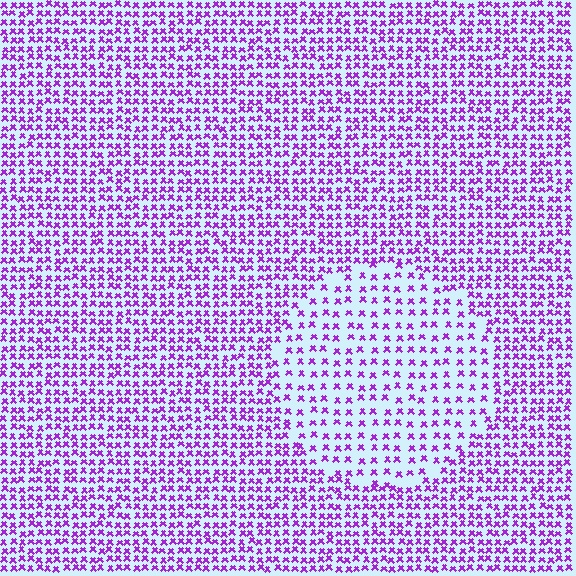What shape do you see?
I see a circle.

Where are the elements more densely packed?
The elements are more densely packed outside the circle boundary.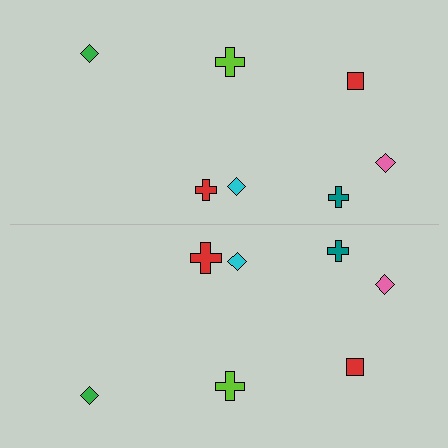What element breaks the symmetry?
The red cross on the bottom side has a different size than its mirror counterpart.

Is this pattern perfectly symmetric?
No, the pattern is not perfectly symmetric. The red cross on the bottom side has a different size than its mirror counterpart.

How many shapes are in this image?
There are 14 shapes in this image.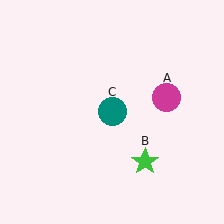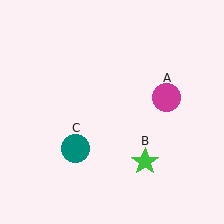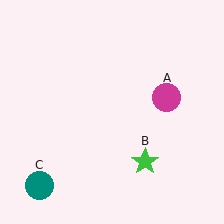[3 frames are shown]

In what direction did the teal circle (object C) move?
The teal circle (object C) moved down and to the left.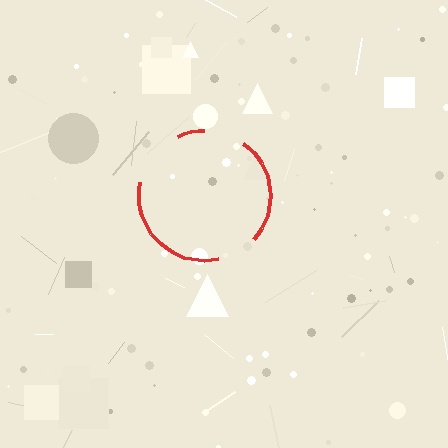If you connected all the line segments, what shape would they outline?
They would outline a circle.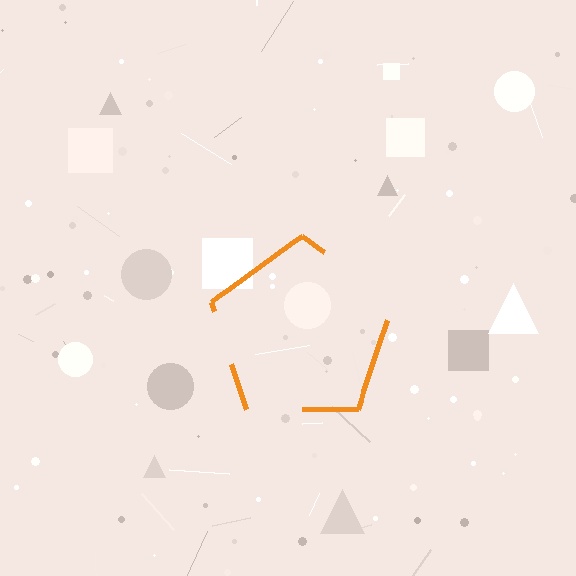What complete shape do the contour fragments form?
The contour fragments form a pentagon.